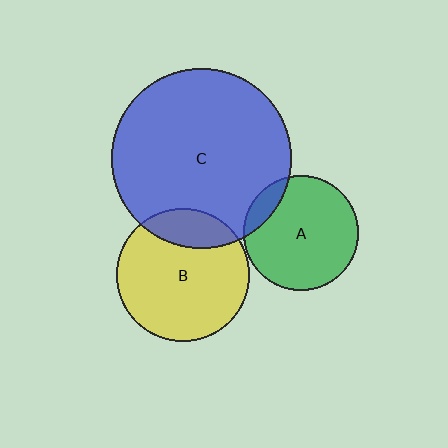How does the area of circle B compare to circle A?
Approximately 1.3 times.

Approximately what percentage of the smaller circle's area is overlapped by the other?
Approximately 10%.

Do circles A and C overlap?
Yes.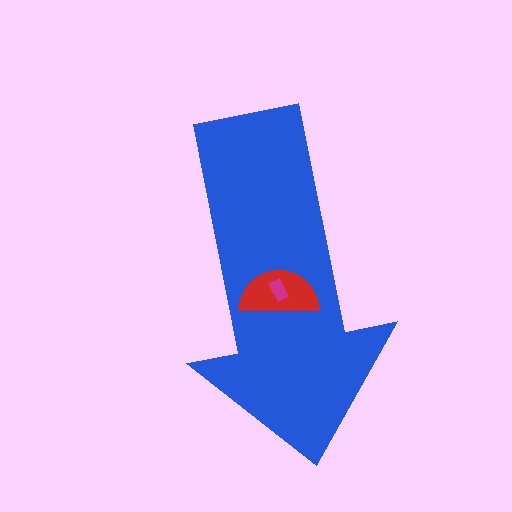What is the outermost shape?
The blue arrow.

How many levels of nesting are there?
3.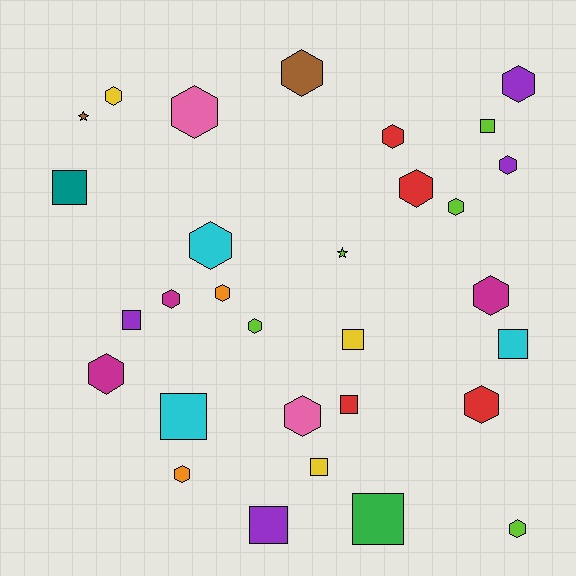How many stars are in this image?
There are 2 stars.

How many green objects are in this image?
There is 1 green object.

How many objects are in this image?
There are 30 objects.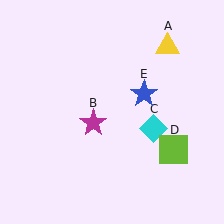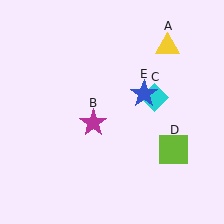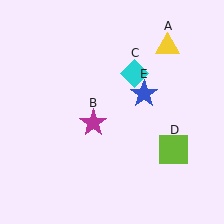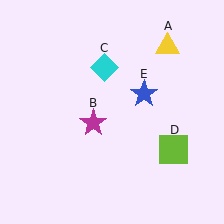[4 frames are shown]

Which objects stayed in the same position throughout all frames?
Yellow triangle (object A) and magenta star (object B) and lime square (object D) and blue star (object E) remained stationary.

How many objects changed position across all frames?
1 object changed position: cyan diamond (object C).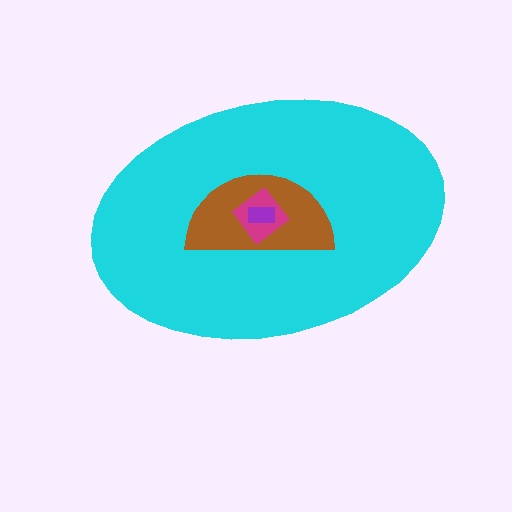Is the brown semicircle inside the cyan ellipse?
Yes.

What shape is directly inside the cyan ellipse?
The brown semicircle.